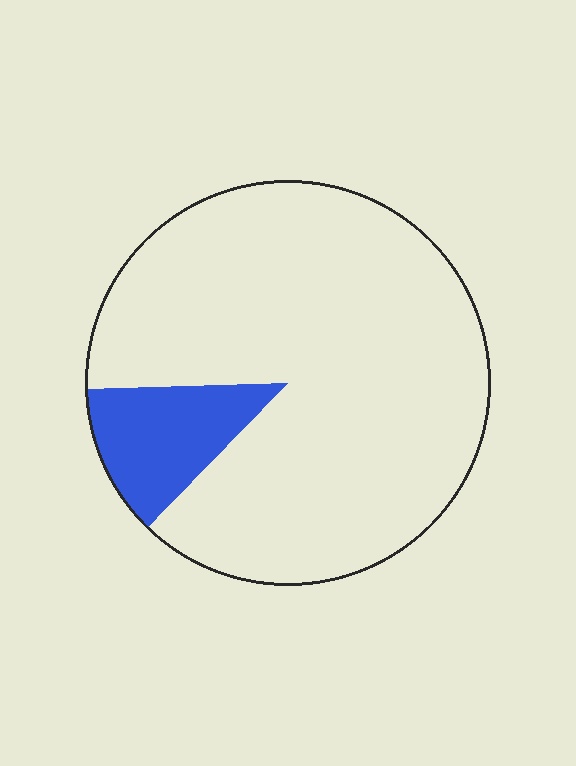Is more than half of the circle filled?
No.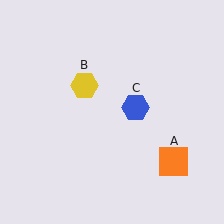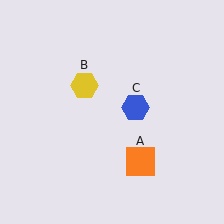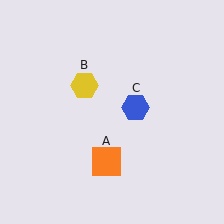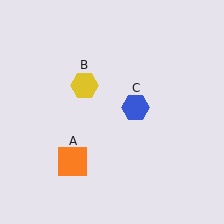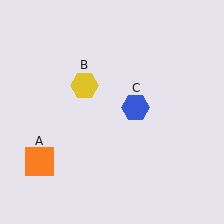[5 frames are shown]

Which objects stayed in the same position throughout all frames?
Yellow hexagon (object B) and blue hexagon (object C) remained stationary.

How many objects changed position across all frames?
1 object changed position: orange square (object A).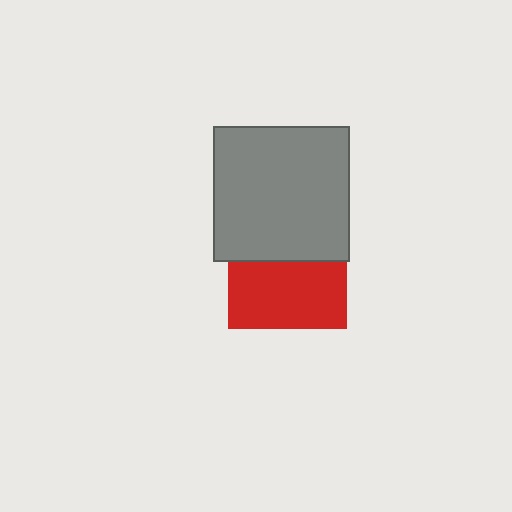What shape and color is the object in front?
The object in front is a gray square.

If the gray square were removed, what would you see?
You would see the complete red square.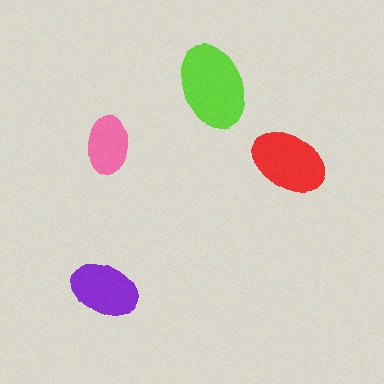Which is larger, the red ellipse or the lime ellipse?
The lime one.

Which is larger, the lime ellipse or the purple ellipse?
The lime one.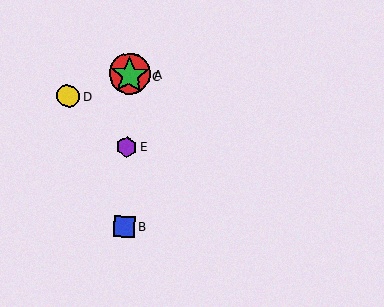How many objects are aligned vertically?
4 objects (A, B, C, E) are aligned vertically.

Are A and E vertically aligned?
Yes, both are at x≈130.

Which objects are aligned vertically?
Objects A, B, C, E are aligned vertically.